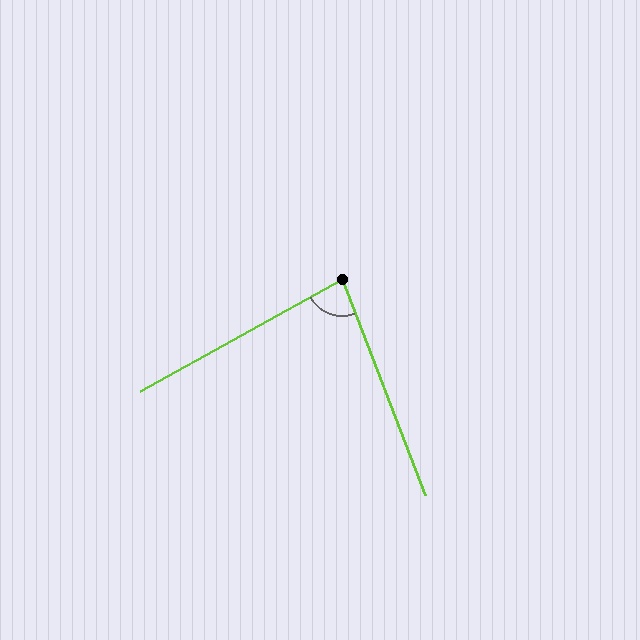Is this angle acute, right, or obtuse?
It is acute.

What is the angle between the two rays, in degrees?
Approximately 82 degrees.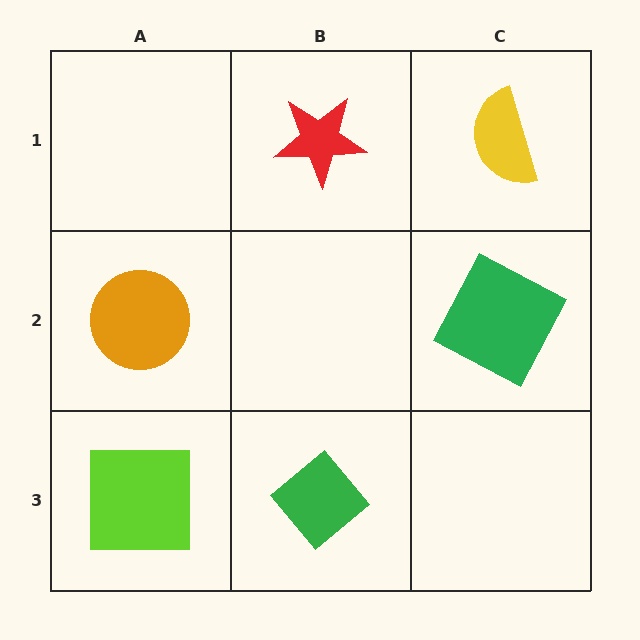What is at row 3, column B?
A green diamond.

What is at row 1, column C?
A yellow semicircle.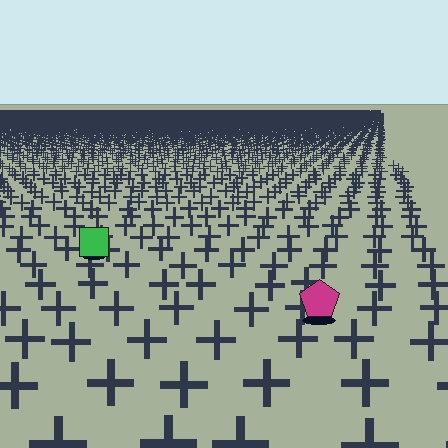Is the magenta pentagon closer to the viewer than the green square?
Yes. The magenta pentagon is closer — you can tell from the texture gradient: the ground texture is coarser near it.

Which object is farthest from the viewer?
The green square is farthest from the viewer. It appears smaller and the ground texture around it is denser.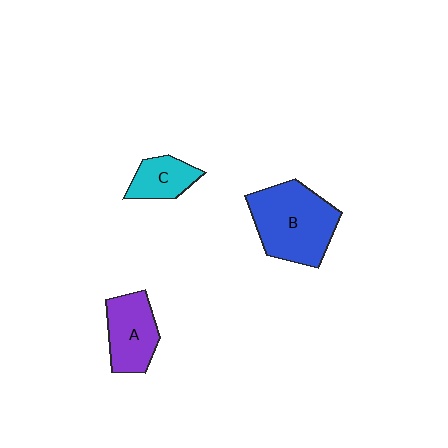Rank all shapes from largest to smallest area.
From largest to smallest: B (blue), A (purple), C (cyan).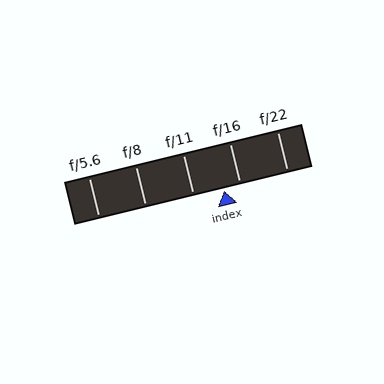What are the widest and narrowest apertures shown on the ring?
The widest aperture shown is f/5.6 and the narrowest is f/22.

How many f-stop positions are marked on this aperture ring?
There are 5 f-stop positions marked.